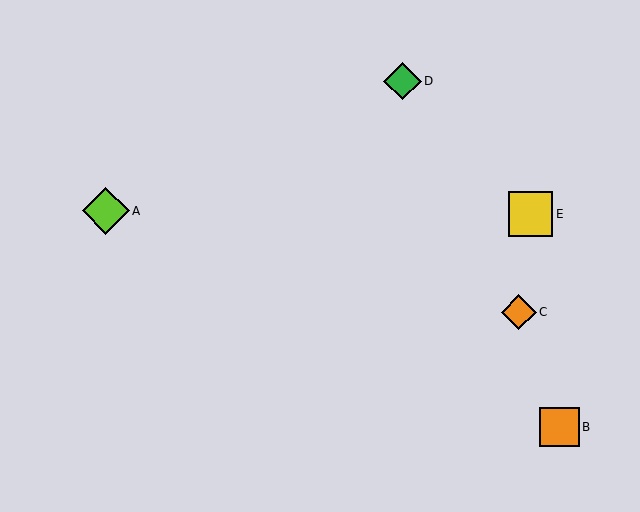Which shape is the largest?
The lime diamond (labeled A) is the largest.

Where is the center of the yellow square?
The center of the yellow square is at (531, 214).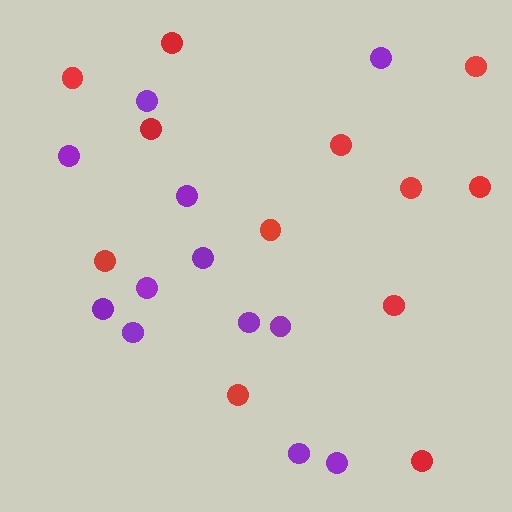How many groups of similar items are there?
There are 2 groups: one group of red circles (12) and one group of purple circles (12).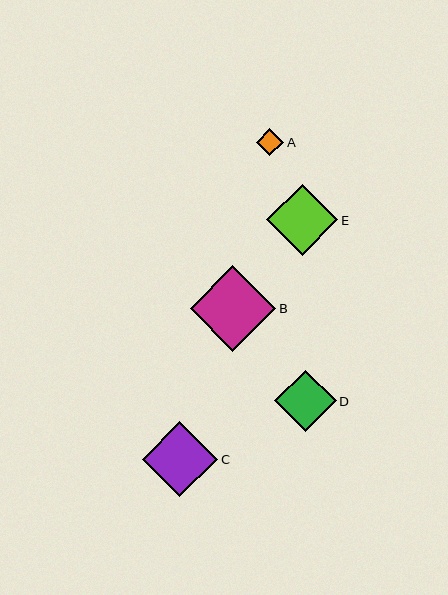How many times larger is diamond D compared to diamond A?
Diamond D is approximately 2.2 times the size of diamond A.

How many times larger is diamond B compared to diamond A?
Diamond B is approximately 3.1 times the size of diamond A.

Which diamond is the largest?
Diamond B is the largest with a size of approximately 86 pixels.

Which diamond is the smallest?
Diamond A is the smallest with a size of approximately 28 pixels.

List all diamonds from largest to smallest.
From largest to smallest: B, C, E, D, A.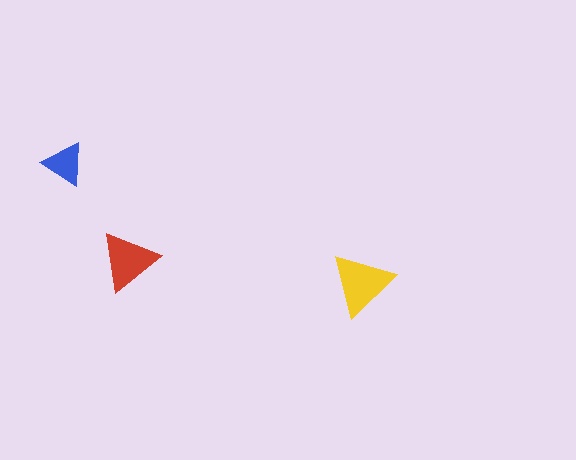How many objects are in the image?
There are 3 objects in the image.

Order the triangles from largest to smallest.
the yellow one, the red one, the blue one.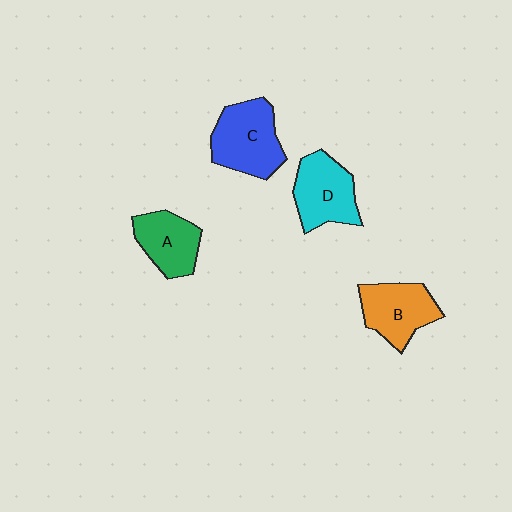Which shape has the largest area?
Shape C (blue).